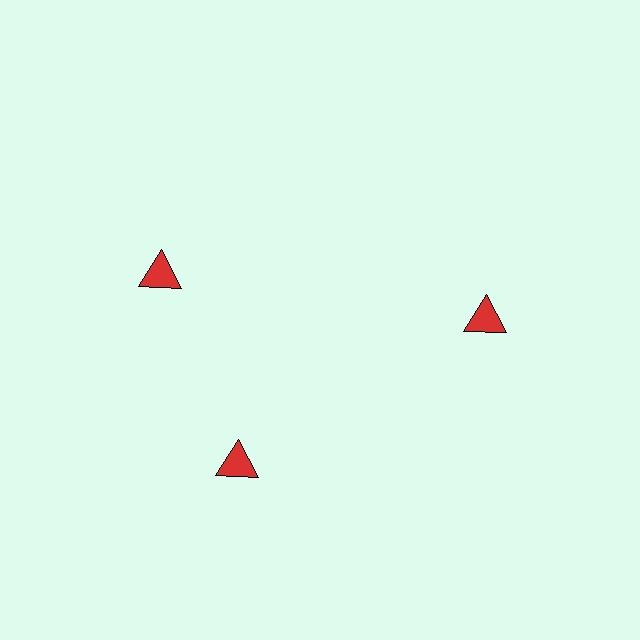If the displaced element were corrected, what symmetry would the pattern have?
It would have 3-fold rotational symmetry — the pattern would map onto itself every 120 degrees.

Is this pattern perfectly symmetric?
No. The 3 red triangles are arranged in a ring, but one element near the 11 o'clock position is rotated out of alignment along the ring, breaking the 3-fold rotational symmetry.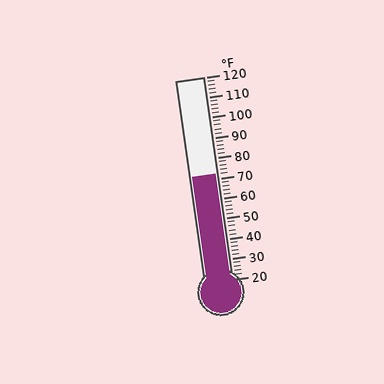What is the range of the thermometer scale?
The thermometer scale ranges from 20°F to 120°F.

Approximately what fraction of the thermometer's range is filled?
The thermometer is filled to approximately 50% of its range.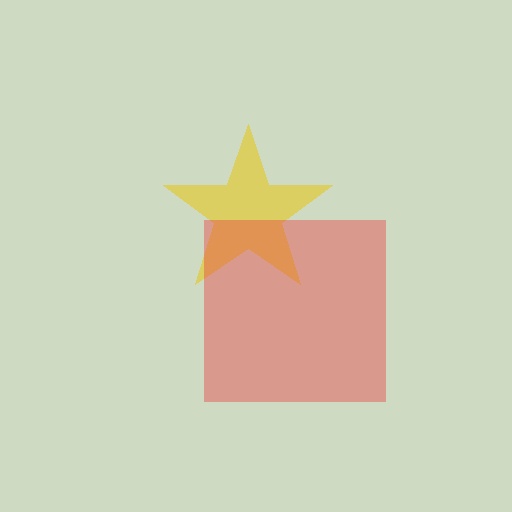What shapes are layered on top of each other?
The layered shapes are: a yellow star, a red square.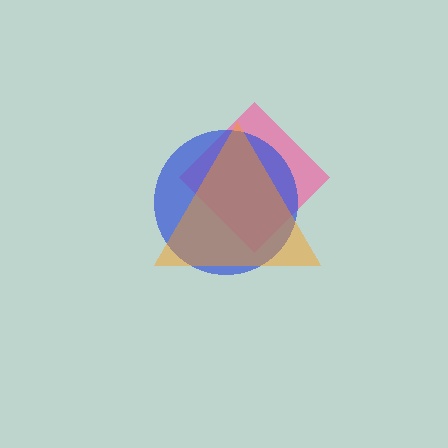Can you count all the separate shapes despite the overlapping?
Yes, there are 3 separate shapes.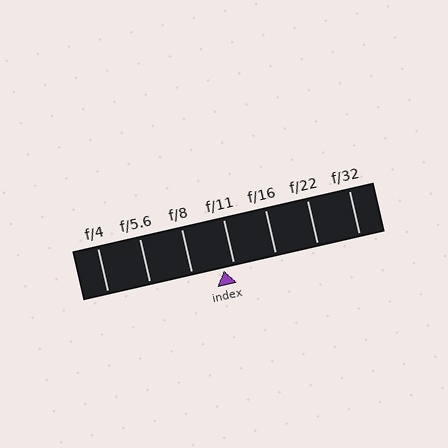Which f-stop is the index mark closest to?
The index mark is closest to f/11.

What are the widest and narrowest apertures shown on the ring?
The widest aperture shown is f/4 and the narrowest is f/32.